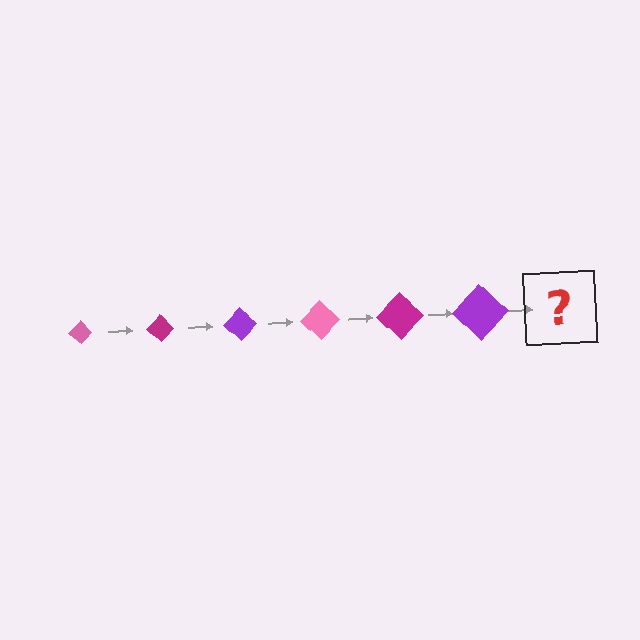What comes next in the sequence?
The next element should be a pink diamond, larger than the previous one.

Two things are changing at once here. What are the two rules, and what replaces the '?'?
The two rules are that the diamond grows larger each step and the color cycles through pink, magenta, and purple. The '?' should be a pink diamond, larger than the previous one.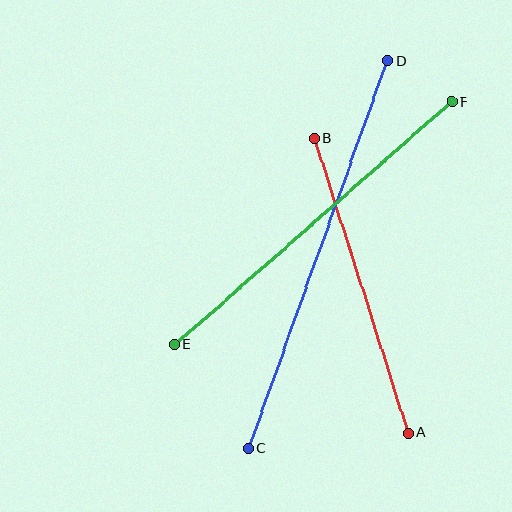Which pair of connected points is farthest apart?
Points C and D are farthest apart.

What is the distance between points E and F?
The distance is approximately 368 pixels.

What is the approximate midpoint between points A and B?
The midpoint is at approximately (361, 286) pixels.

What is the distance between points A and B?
The distance is approximately 309 pixels.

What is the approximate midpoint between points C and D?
The midpoint is at approximately (318, 255) pixels.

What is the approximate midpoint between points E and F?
The midpoint is at approximately (313, 223) pixels.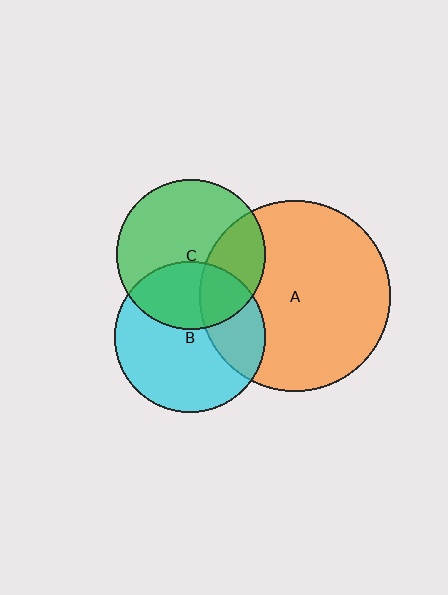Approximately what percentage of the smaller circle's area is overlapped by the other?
Approximately 30%.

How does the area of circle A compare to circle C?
Approximately 1.6 times.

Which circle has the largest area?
Circle A (orange).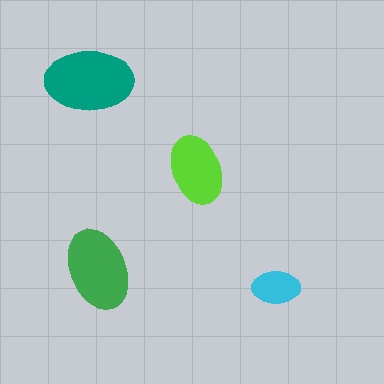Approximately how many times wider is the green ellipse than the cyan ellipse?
About 1.5 times wider.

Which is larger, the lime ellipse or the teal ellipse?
The teal one.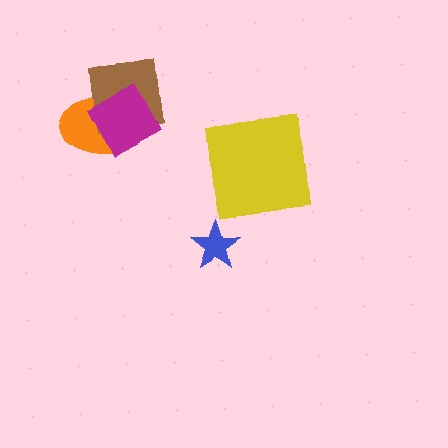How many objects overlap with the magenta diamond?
2 objects overlap with the magenta diamond.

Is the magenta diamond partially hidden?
No, no other shape covers it.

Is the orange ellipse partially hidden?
Yes, it is partially covered by another shape.